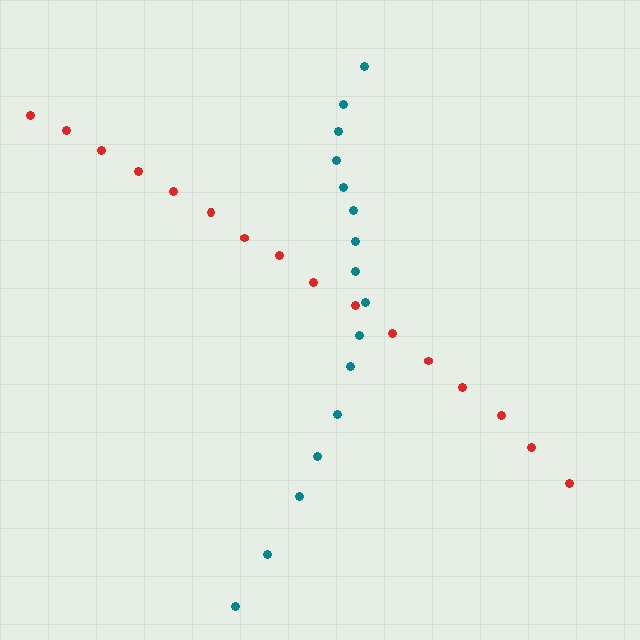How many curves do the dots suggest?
There are 2 distinct paths.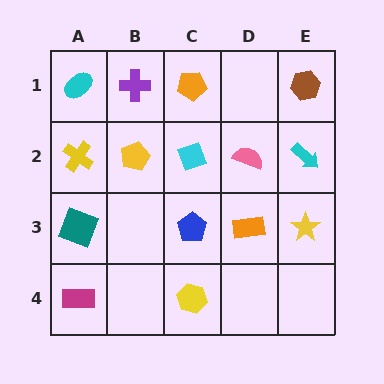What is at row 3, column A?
A teal square.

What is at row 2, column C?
A cyan diamond.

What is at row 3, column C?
A blue pentagon.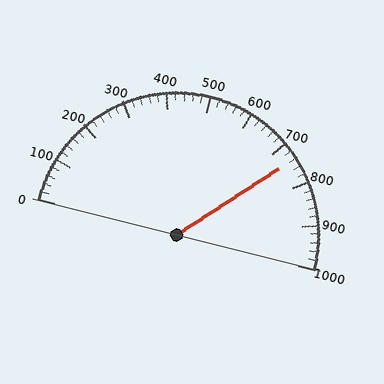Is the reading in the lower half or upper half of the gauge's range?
The reading is in the upper half of the range (0 to 1000).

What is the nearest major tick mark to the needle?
The nearest major tick mark is 700.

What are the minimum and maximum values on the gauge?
The gauge ranges from 0 to 1000.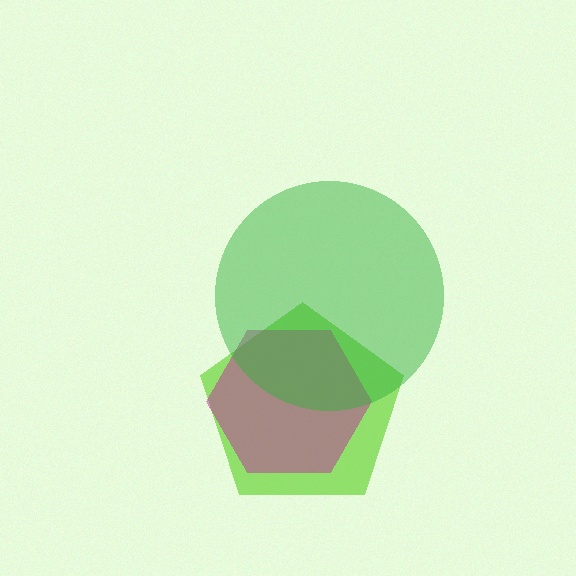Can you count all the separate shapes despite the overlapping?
Yes, there are 3 separate shapes.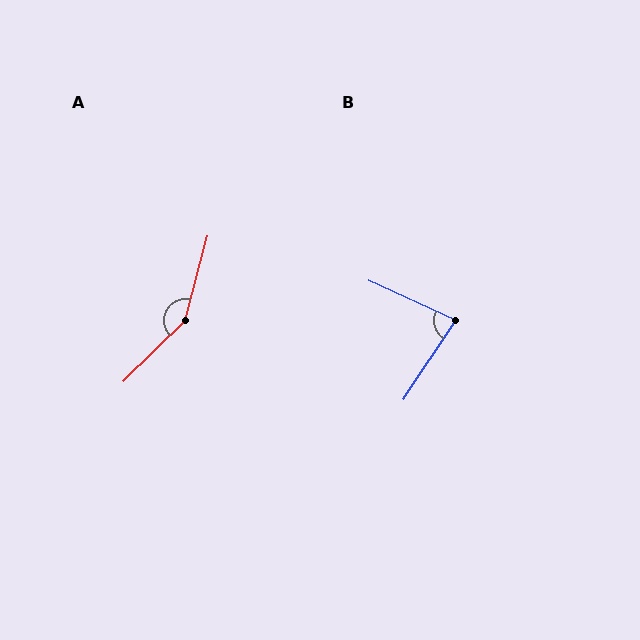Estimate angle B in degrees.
Approximately 81 degrees.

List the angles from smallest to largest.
B (81°), A (150°).